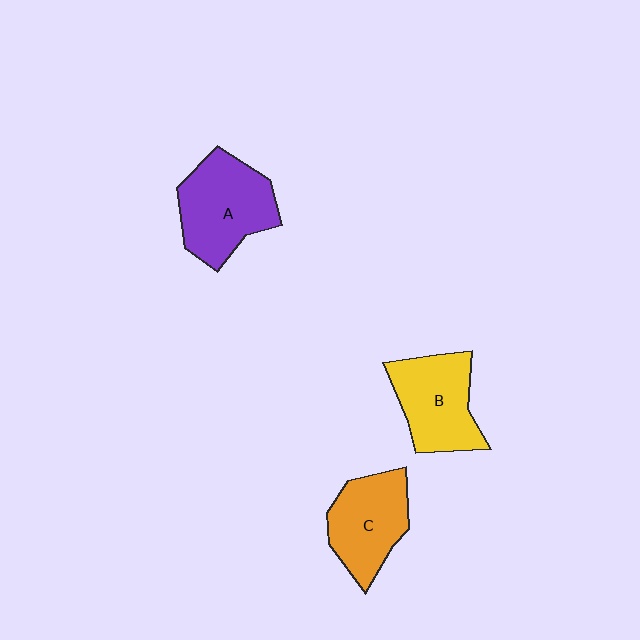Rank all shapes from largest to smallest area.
From largest to smallest: A (purple), B (yellow), C (orange).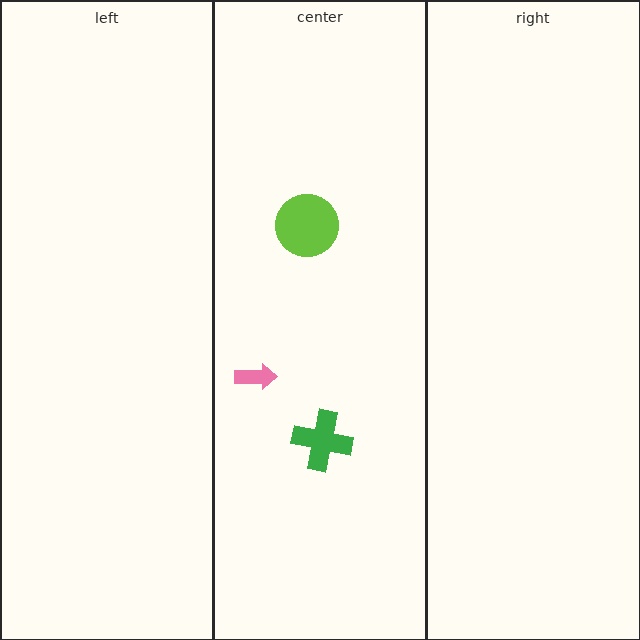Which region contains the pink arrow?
The center region.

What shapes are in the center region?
The green cross, the pink arrow, the lime circle.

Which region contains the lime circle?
The center region.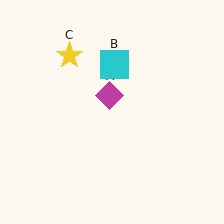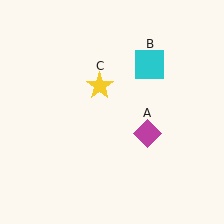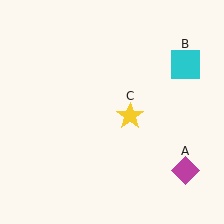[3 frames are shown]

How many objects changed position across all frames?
3 objects changed position: magenta diamond (object A), cyan square (object B), yellow star (object C).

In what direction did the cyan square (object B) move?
The cyan square (object B) moved right.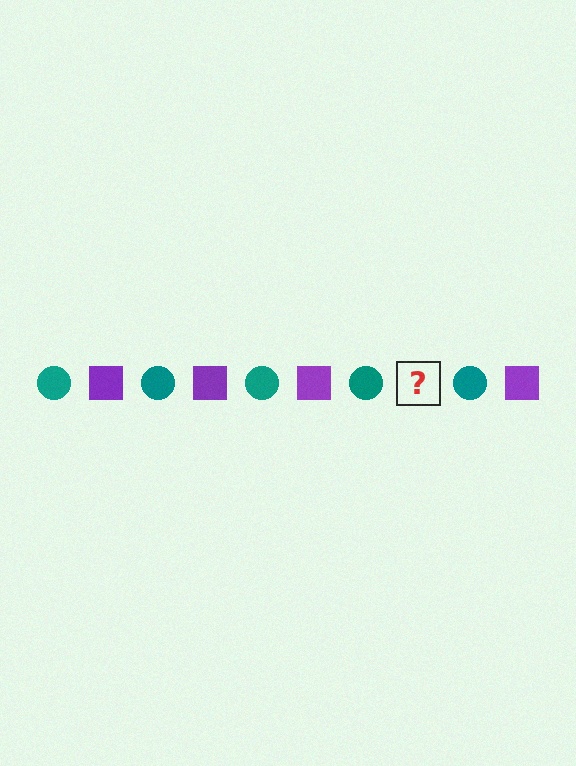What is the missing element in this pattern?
The missing element is a purple square.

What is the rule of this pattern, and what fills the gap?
The rule is that the pattern alternates between teal circle and purple square. The gap should be filled with a purple square.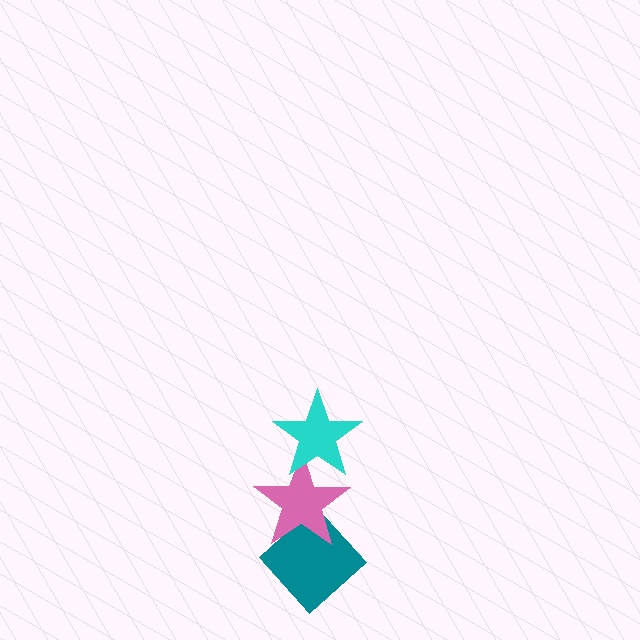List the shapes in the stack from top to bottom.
From top to bottom: the cyan star, the pink star, the teal diamond.